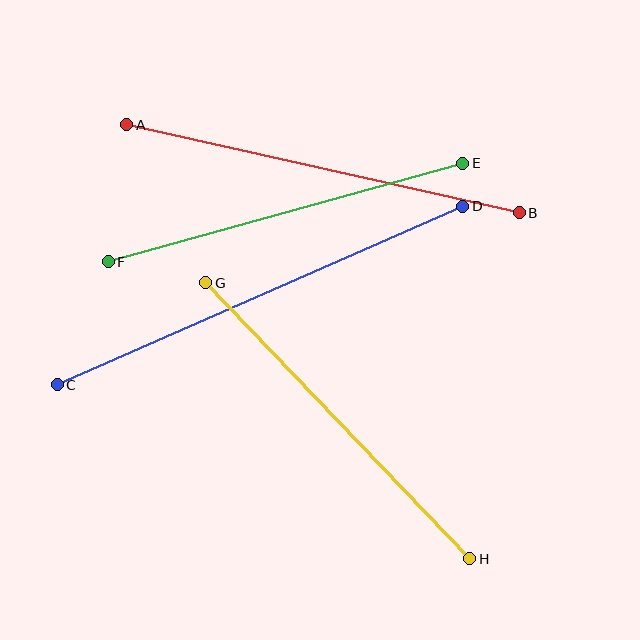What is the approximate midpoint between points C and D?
The midpoint is at approximately (260, 296) pixels.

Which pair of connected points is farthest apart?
Points C and D are farthest apart.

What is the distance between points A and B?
The distance is approximately 402 pixels.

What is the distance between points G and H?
The distance is approximately 382 pixels.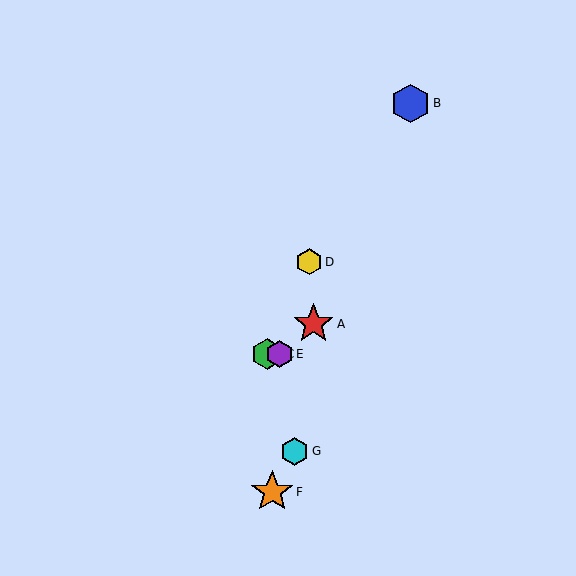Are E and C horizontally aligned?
Yes, both are at y≈354.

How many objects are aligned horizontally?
2 objects (C, E) are aligned horizontally.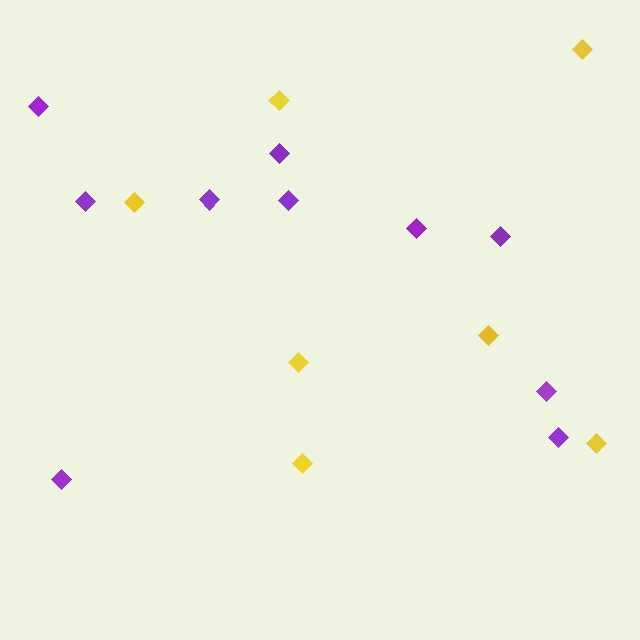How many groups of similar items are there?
There are 2 groups: one group of yellow diamonds (7) and one group of purple diamonds (10).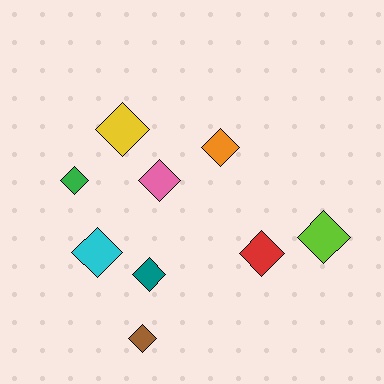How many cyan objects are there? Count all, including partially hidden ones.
There is 1 cyan object.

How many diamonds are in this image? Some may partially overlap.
There are 9 diamonds.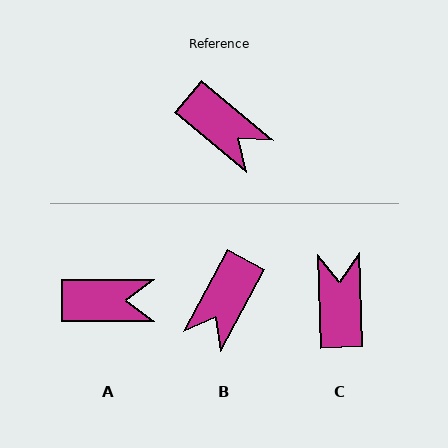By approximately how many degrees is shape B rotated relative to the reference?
Approximately 79 degrees clockwise.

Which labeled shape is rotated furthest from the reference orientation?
C, about 132 degrees away.